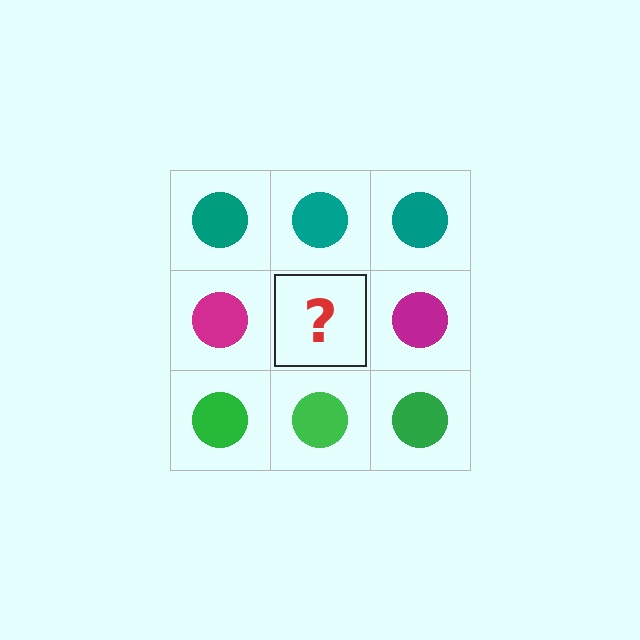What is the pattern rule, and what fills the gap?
The rule is that each row has a consistent color. The gap should be filled with a magenta circle.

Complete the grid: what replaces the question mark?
The question mark should be replaced with a magenta circle.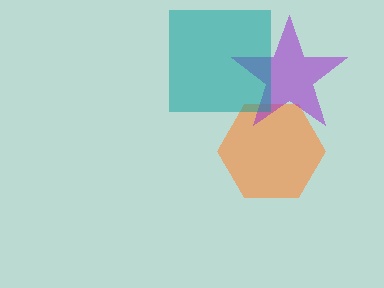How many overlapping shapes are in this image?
There are 3 overlapping shapes in the image.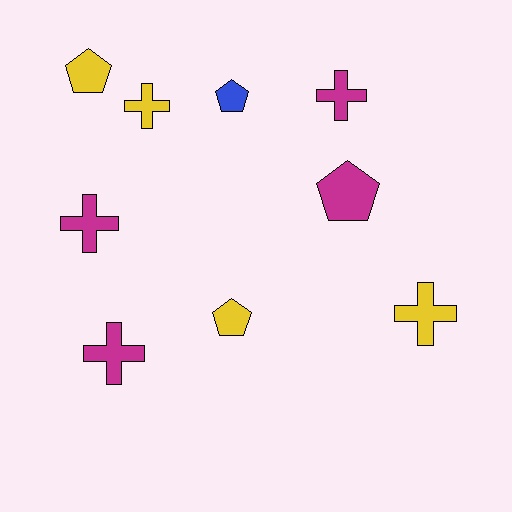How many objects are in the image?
There are 9 objects.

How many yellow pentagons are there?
There are 2 yellow pentagons.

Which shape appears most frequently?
Cross, with 5 objects.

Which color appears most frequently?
Yellow, with 4 objects.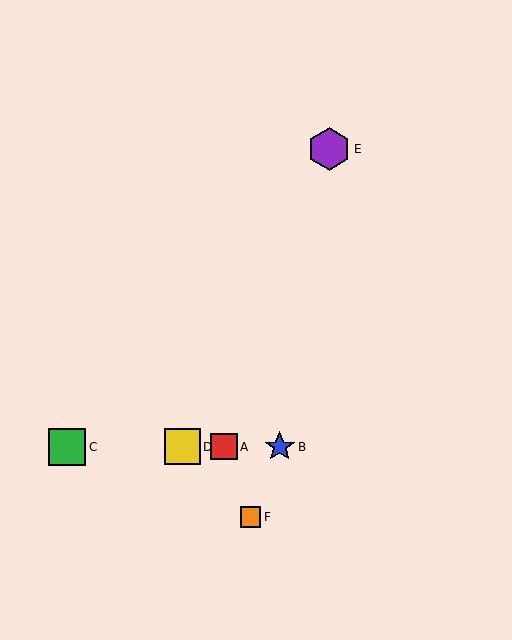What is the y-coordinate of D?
Object D is at y≈447.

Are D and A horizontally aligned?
Yes, both are at y≈447.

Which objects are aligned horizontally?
Objects A, B, C, D are aligned horizontally.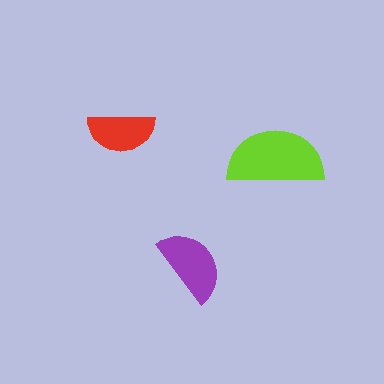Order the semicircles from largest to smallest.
the lime one, the purple one, the red one.